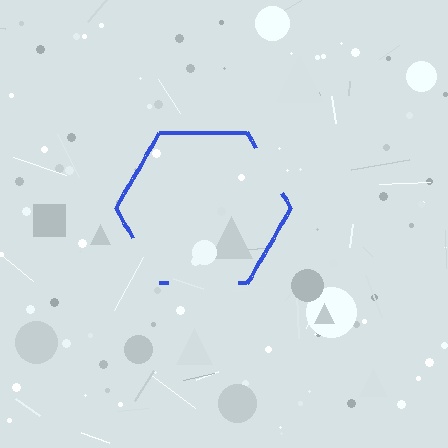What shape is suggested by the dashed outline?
The dashed outline suggests a hexagon.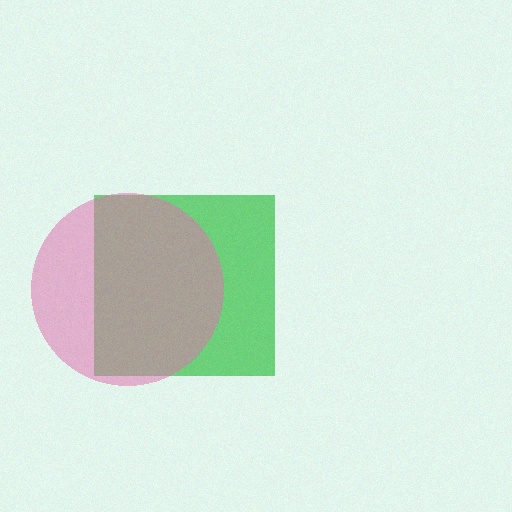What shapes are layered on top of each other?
The layered shapes are: a green square, a pink circle.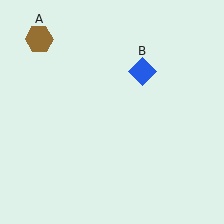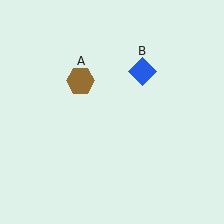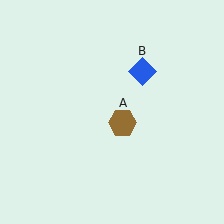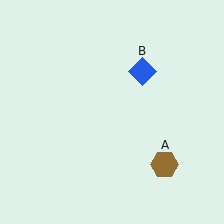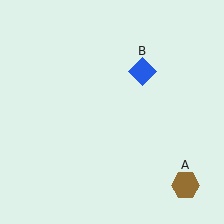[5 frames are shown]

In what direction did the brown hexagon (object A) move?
The brown hexagon (object A) moved down and to the right.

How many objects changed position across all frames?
1 object changed position: brown hexagon (object A).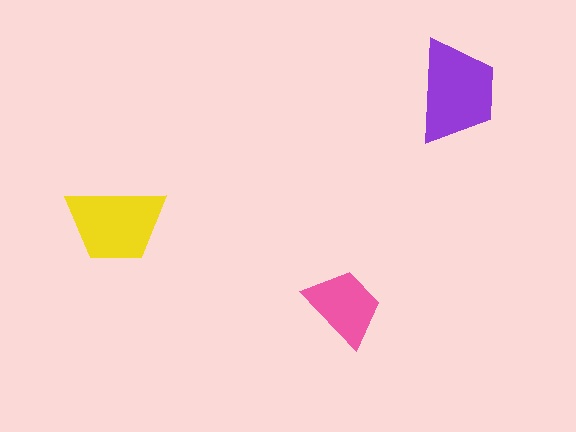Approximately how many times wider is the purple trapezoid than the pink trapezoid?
About 1.5 times wider.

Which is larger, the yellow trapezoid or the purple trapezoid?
The purple one.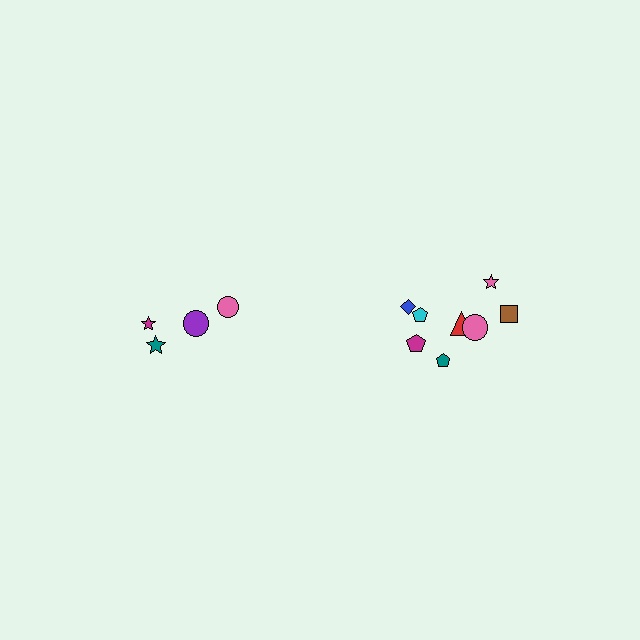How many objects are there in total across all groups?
There are 12 objects.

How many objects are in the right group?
There are 8 objects.